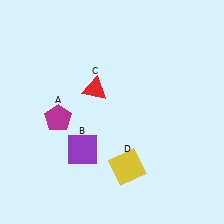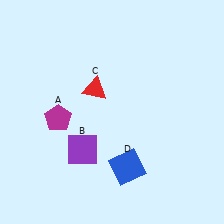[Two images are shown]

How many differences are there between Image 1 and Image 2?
There is 1 difference between the two images.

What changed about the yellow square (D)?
In Image 1, D is yellow. In Image 2, it changed to blue.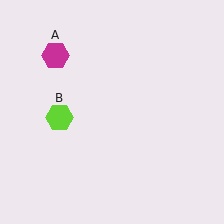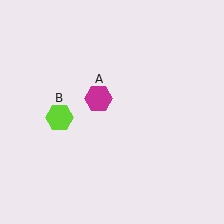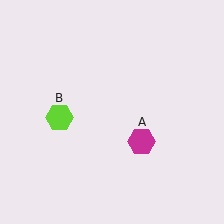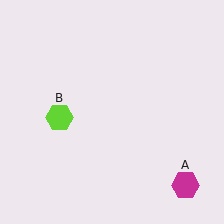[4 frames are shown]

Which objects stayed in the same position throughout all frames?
Lime hexagon (object B) remained stationary.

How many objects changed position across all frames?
1 object changed position: magenta hexagon (object A).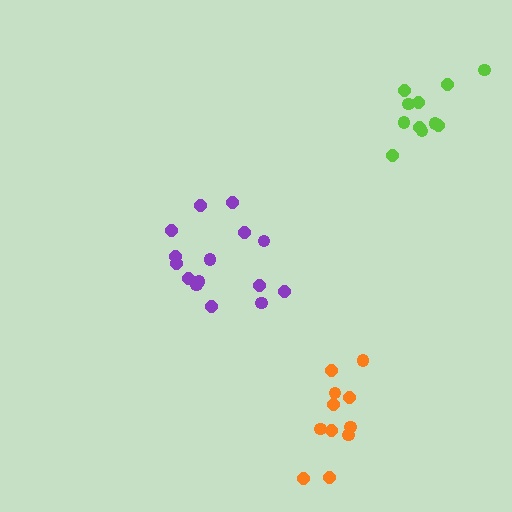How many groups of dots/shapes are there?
There are 3 groups.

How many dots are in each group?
Group 1: 11 dots, Group 2: 15 dots, Group 3: 11 dots (37 total).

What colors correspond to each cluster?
The clusters are colored: orange, purple, lime.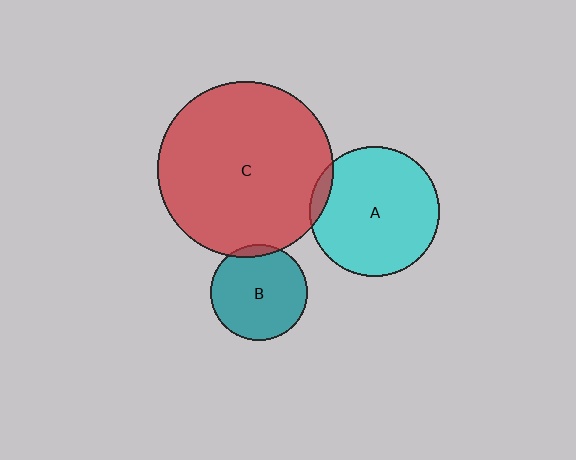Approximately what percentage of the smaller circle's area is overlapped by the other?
Approximately 5%.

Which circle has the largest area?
Circle C (red).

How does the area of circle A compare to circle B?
Approximately 1.8 times.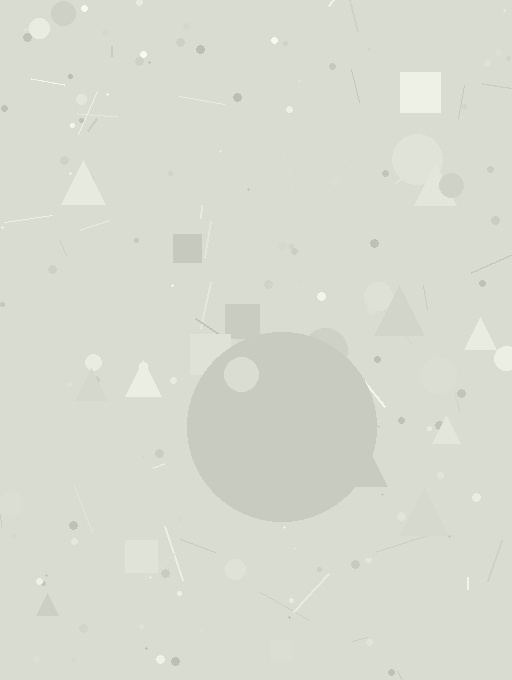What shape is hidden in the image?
A circle is hidden in the image.